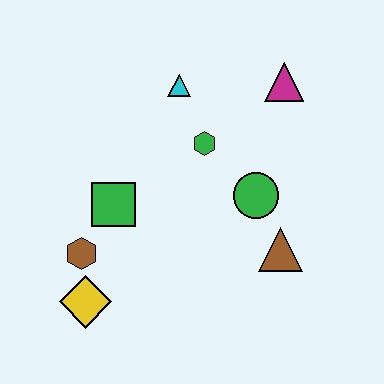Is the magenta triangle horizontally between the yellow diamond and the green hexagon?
No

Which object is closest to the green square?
The brown hexagon is closest to the green square.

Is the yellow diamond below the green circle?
Yes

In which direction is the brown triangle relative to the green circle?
The brown triangle is below the green circle.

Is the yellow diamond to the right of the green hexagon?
No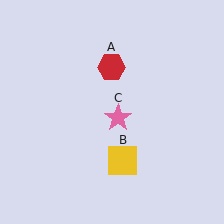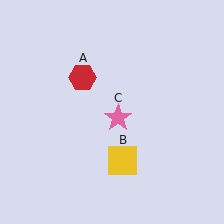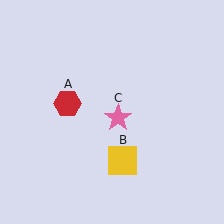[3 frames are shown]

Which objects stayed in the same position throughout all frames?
Yellow square (object B) and pink star (object C) remained stationary.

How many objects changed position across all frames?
1 object changed position: red hexagon (object A).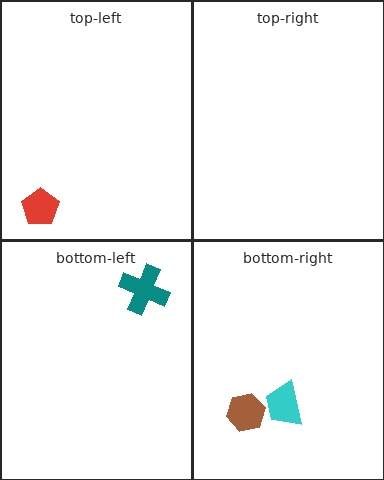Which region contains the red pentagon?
The top-left region.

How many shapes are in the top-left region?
1.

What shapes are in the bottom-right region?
The brown hexagon, the cyan trapezoid.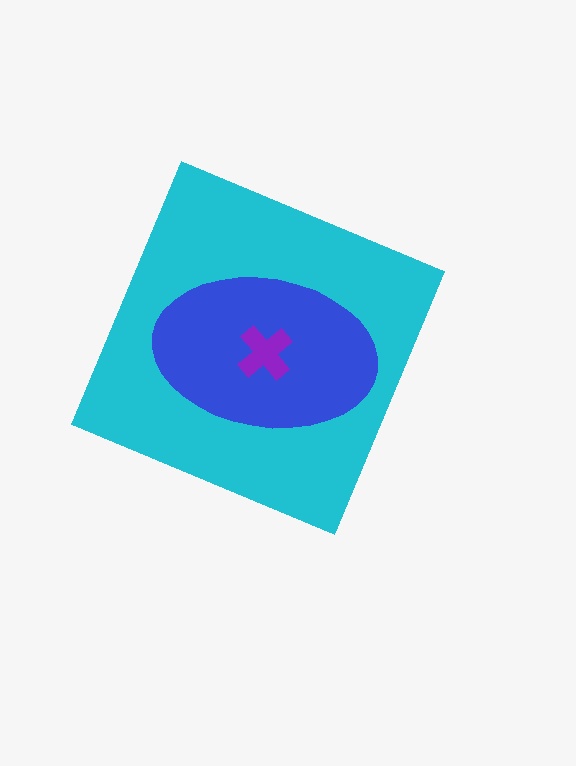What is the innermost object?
The purple cross.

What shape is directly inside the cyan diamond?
The blue ellipse.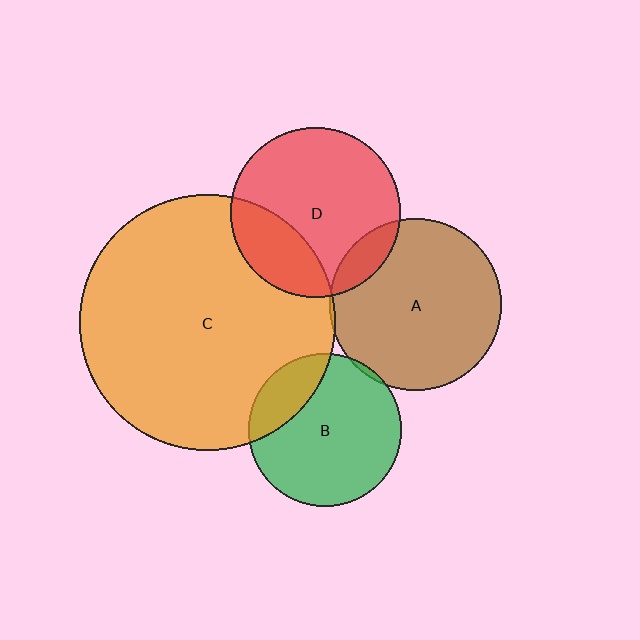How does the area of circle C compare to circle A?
Approximately 2.2 times.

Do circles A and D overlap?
Yes.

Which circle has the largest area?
Circle C (orange).